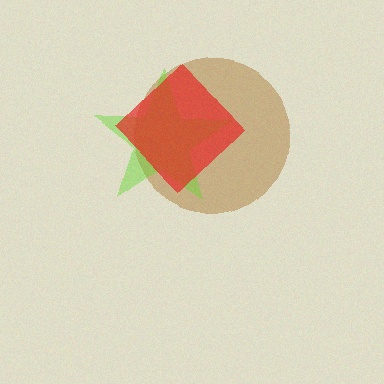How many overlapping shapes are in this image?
There are 3 overlapping shapes in the image.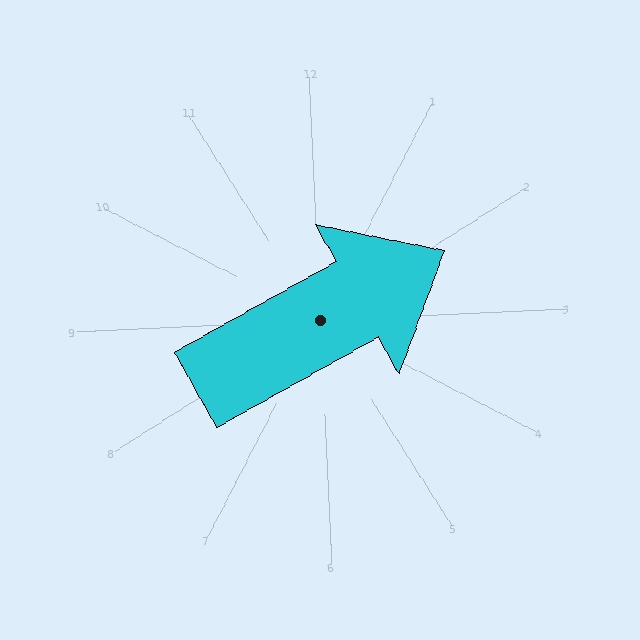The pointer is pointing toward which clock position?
Roughly 2 o'clock.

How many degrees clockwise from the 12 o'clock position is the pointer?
Approximately 63 degrees.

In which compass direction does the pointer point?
Northeast.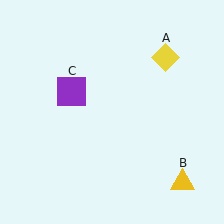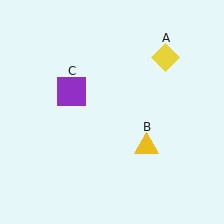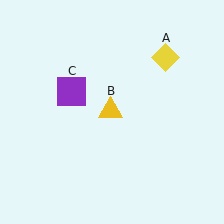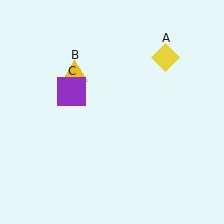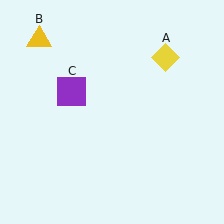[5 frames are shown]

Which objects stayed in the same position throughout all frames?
Yellow diamond (object A) and purple square (object C) remained stationary.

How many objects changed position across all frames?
1 object changed position: yellow triangle (object B).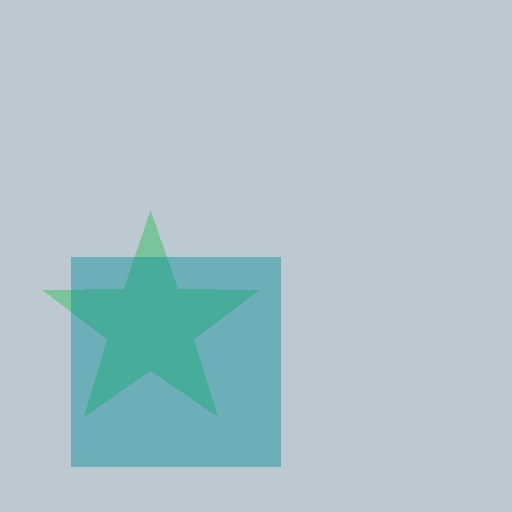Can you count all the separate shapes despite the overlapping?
Yes, there are 2 separate shapes.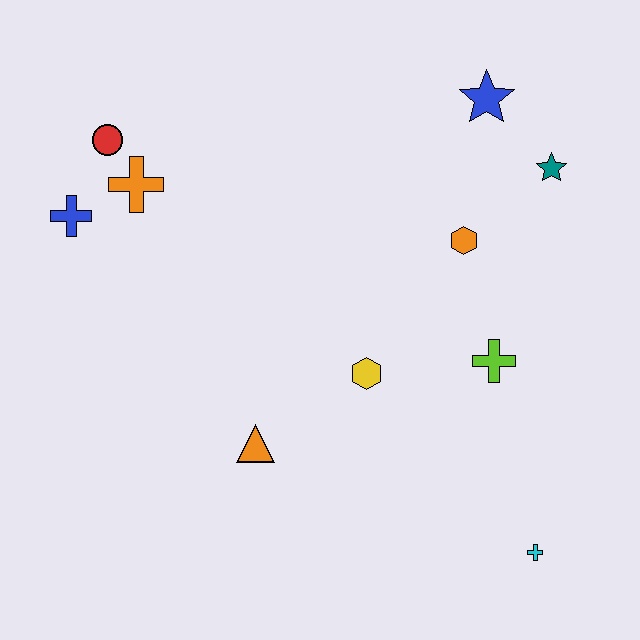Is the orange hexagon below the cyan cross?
No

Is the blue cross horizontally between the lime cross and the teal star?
No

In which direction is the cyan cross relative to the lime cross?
The cyan cross is below the lime cross.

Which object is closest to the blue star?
The teal star is closest to the blue star.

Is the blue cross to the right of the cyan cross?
No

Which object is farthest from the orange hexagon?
The blue cross is farthest from the orange hexagon.